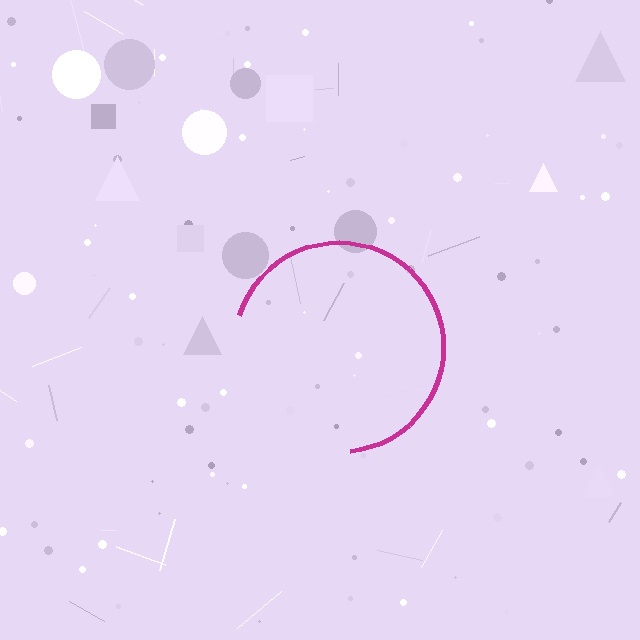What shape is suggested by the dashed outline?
The dashed outline suggests a circle.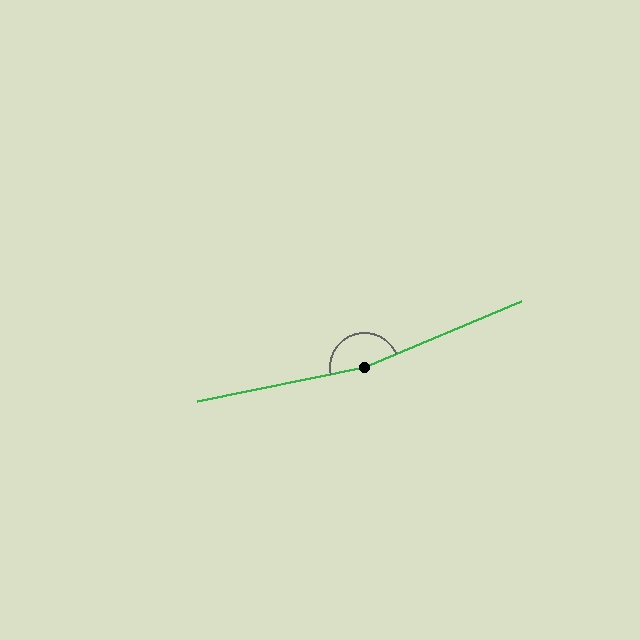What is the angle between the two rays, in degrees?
Approximately 169 degrees.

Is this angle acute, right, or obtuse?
It is obtuse.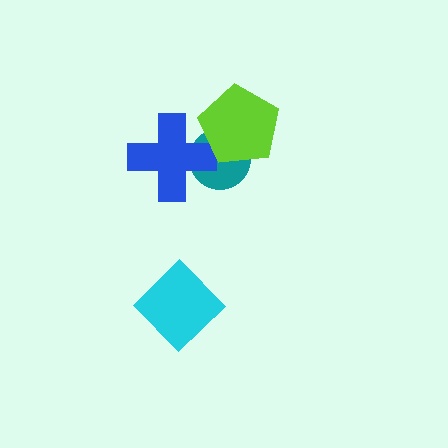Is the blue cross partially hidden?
Yes, it is partially covered by another shape.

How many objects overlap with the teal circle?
2 objects overlap with the teal circle.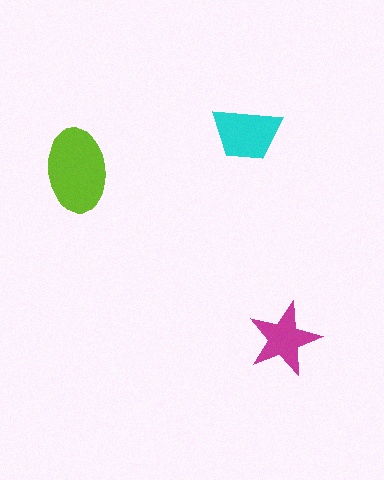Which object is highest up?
The cyan trapezoid is topmost.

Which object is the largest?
The lime ellipse.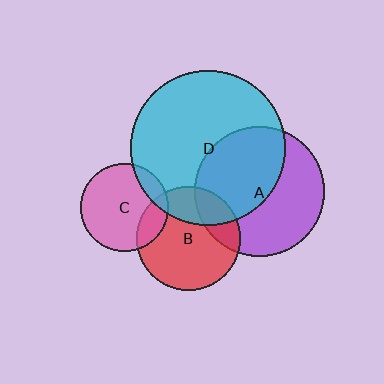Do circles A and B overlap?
Yes.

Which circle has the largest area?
Circle D (cyan).